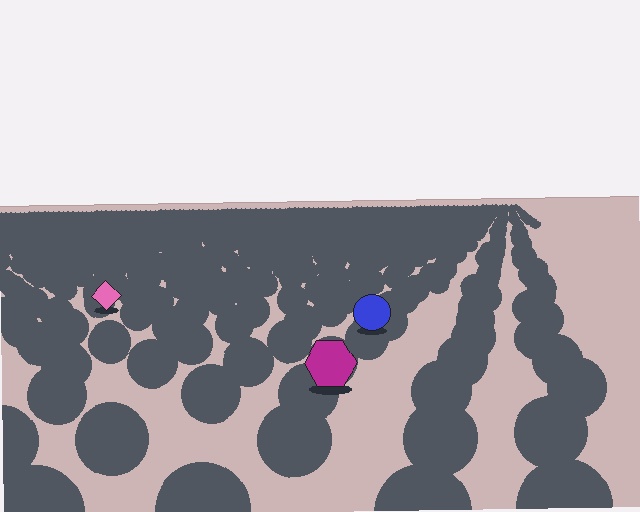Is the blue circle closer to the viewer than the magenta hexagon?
No. The magenta hexagon is closer — you can tell from the texture gradient: the ground texture is coarser near it.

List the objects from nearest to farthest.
From nearest to farthest: the magenta hexagon, the blue circle, the pink diamond.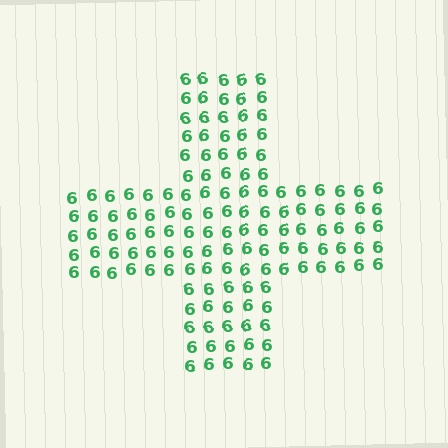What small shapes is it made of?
It is made of small digit 6's.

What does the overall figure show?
The overall figure shows a cross.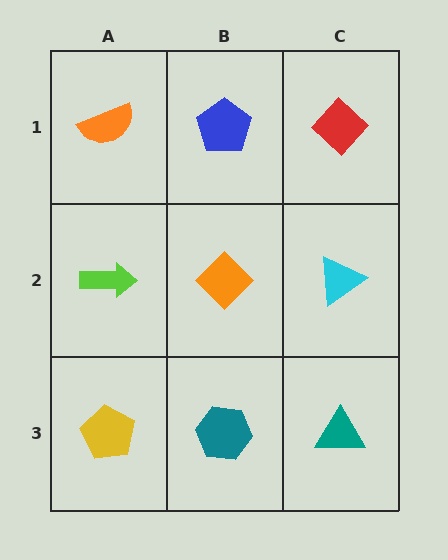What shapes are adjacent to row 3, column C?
A cyan triangle (row 2, column C), a teal hexagon (row 3, column B).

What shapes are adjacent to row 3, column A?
A lime arrow (row 2, column A), a teal hexagon (row 3, column B).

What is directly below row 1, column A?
A lime arrow.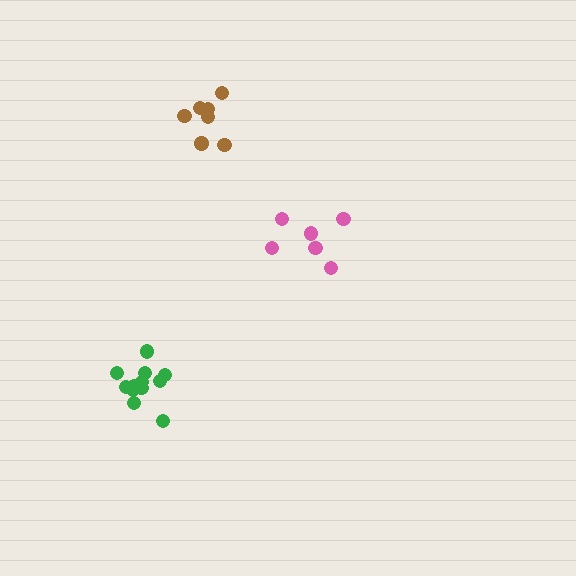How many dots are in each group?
Group 1: 6 dots, Group 2: 12 dots, Group 3: 7 dots (25 total).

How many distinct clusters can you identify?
There are 3 distinct clusters.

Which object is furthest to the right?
The pink cluster is rightmost.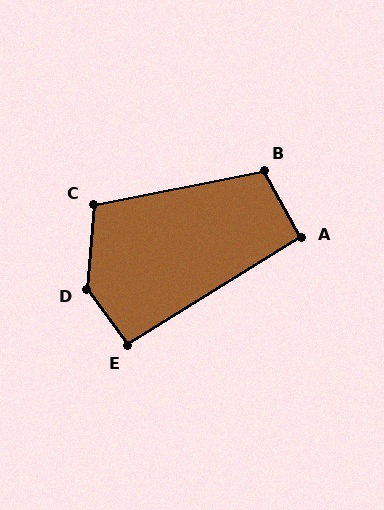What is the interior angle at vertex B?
Approximately 108 degrees (obtuse).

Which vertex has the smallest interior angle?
A, at approximately 93 degrees.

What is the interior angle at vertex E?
Approximately 95 degrees (approximately right).